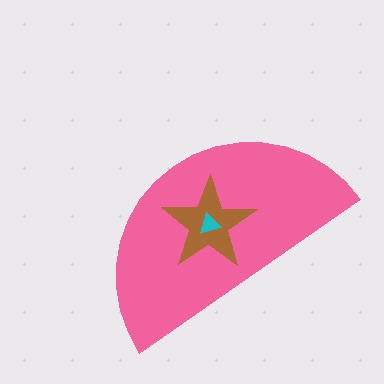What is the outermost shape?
The pink semicircle.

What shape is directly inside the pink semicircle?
The brown star.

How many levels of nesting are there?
3.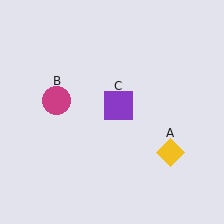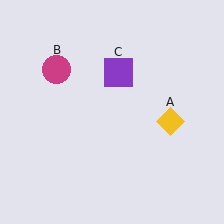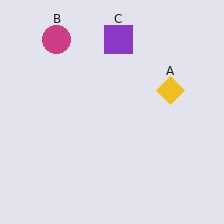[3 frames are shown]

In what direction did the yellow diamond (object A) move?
The yellow diamond (object A) moved up.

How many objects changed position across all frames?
3 objects changed position: yellow diamond (object A), magenta circle (object B), purple square (object C).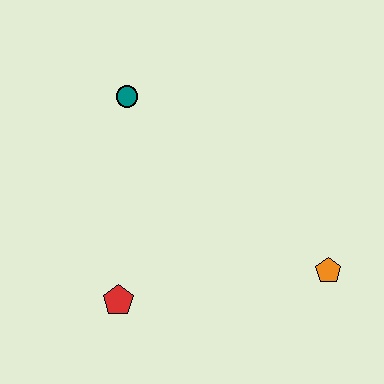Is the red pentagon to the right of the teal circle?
No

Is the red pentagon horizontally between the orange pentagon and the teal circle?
No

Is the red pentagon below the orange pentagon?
Yes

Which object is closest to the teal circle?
The red pentagon is closest to the teal circle.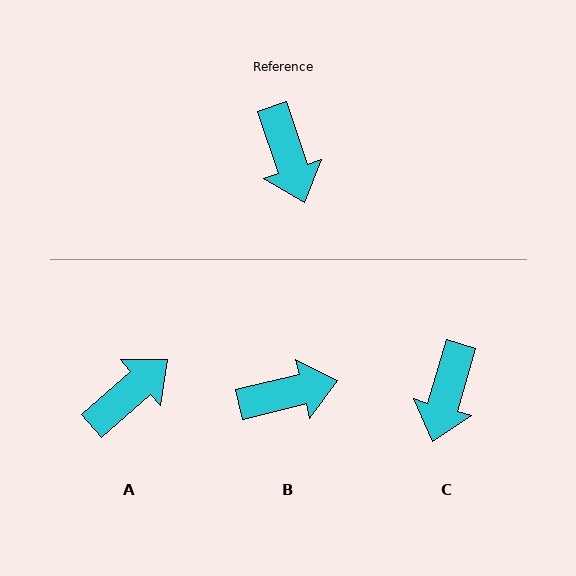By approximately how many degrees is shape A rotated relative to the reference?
Approximately 113 degrees counter-clockwise.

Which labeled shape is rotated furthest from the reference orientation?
A, about 113 degrees away.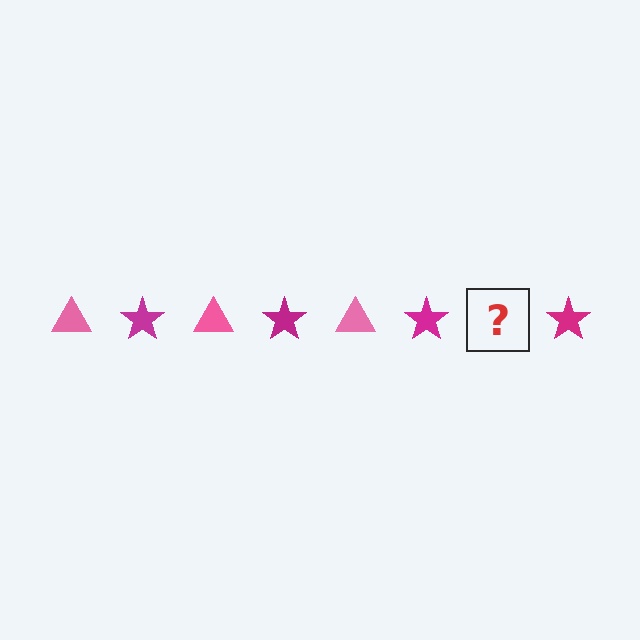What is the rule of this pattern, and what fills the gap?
The rule is that the pattern alternates between pink triangle and magenta star. The gap should be filled with a pink triangle.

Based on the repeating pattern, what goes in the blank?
The blank should be a pink triangle.